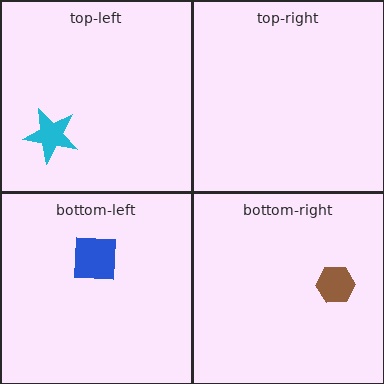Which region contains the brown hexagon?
The bottom-right region.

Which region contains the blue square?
The bottom-left region.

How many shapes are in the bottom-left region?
1.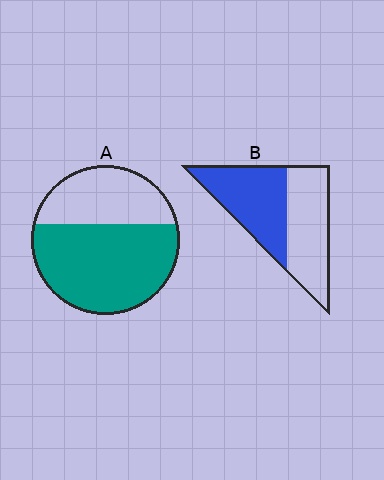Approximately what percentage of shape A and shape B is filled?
A is approximately 65% and B is approximately 50%.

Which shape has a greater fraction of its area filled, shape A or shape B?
Shape A.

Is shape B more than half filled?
Roughly half.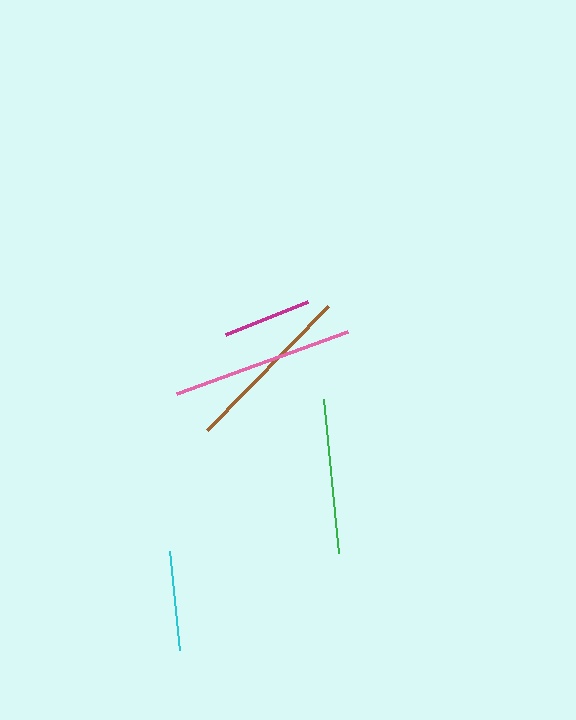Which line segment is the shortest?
The magenta line is the shortest at approximately 88 pixels.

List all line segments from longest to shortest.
From longest to shortest: pink, brown, green, cyan, magenta.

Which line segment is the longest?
The pink line is the longest at approximately 183 pixels.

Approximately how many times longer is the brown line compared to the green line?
The brown line is approximately 1.1 times the length of the green line.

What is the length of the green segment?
The green segment is approximately 155 pixels long.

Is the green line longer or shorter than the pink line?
The pink line is longer than the green line.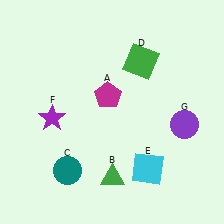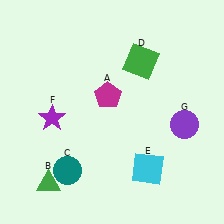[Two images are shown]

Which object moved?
The green triangle (B) moved left.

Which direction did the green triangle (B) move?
The green triangle (B) moved left.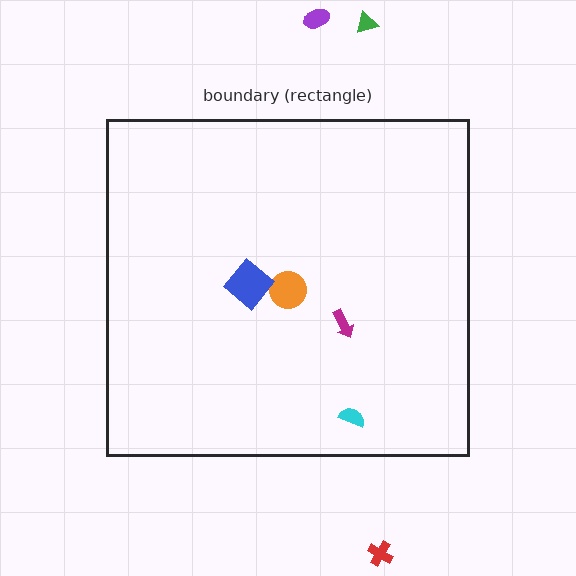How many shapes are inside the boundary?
4 inside, 3 outside.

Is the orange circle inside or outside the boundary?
Inside.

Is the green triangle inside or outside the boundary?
Outside.